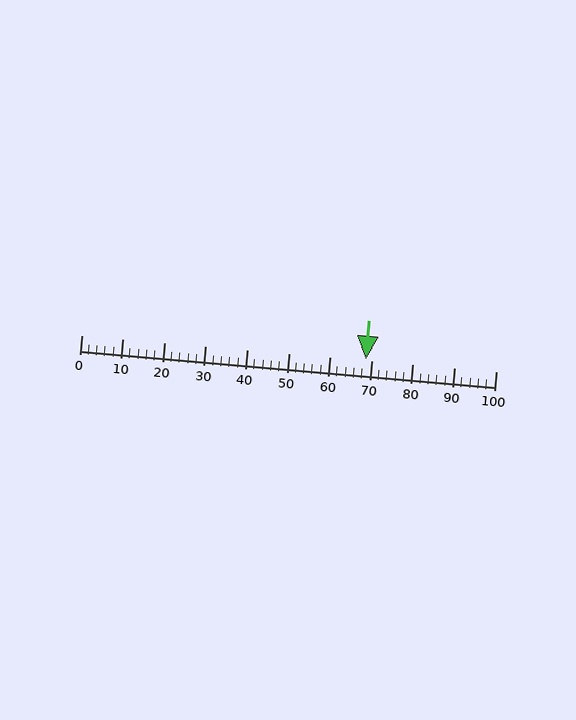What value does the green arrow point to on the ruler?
The green arrow points to approximately 69.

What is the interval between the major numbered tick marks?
The major tick marks are spaced 10 units apart.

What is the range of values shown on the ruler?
The ruler shows values from 0 to 100.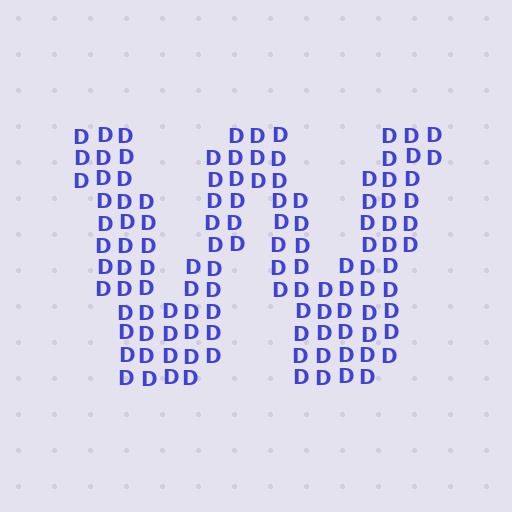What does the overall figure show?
The overall figure shows the letter W.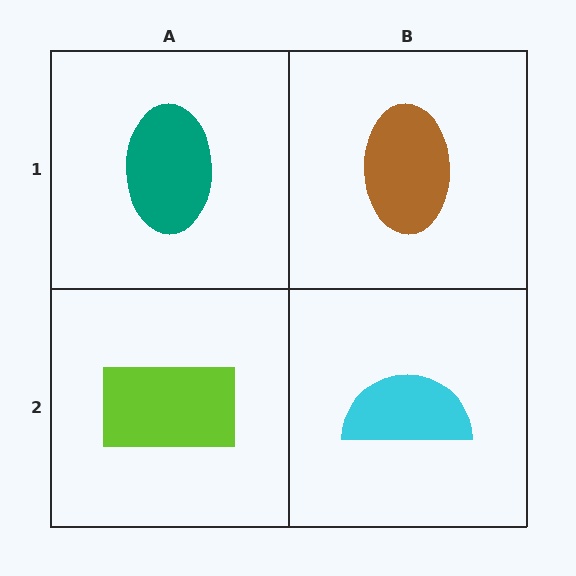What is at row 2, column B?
A cyan semicircle.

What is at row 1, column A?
A teal ellipse.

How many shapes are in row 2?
2 shapes.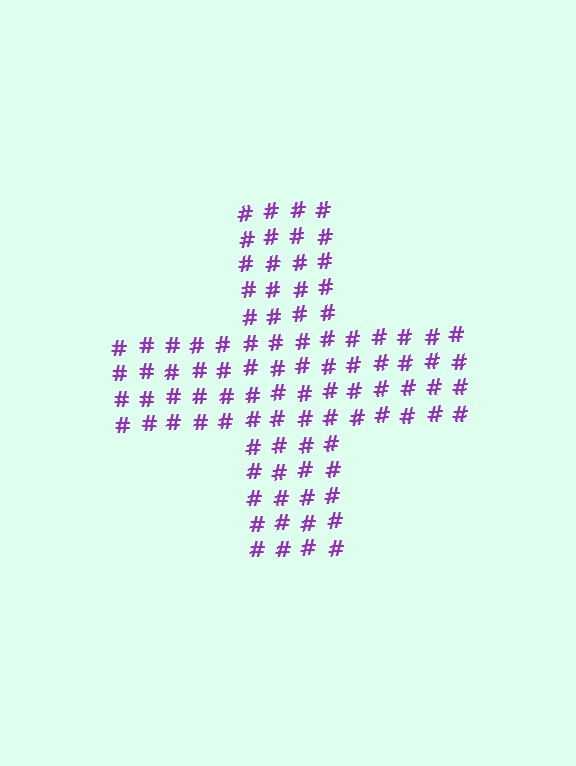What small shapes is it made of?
It is made of small hash symbols.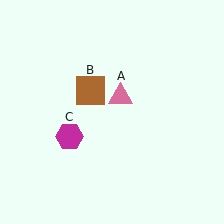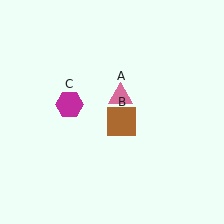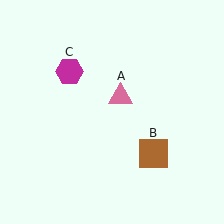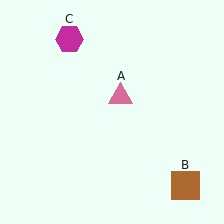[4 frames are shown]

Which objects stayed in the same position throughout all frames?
Pink triangle (object A) remained stationary.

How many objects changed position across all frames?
2 objects changed position: brown square (object B), magenta hexagon (object C).